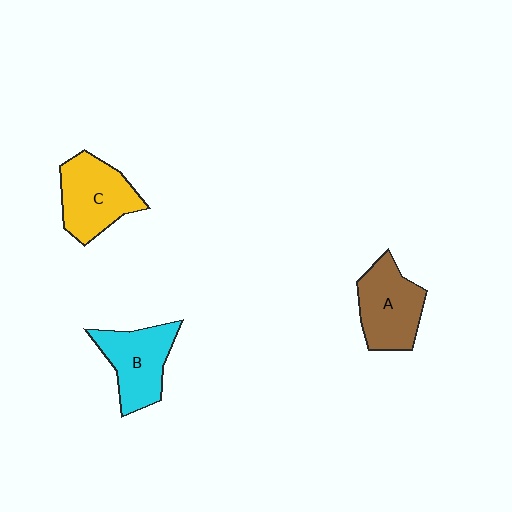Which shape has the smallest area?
Shape B (cyan).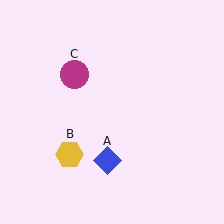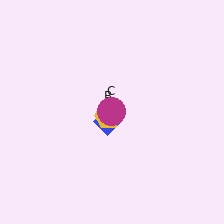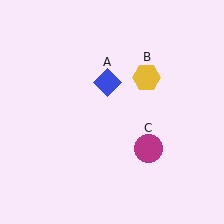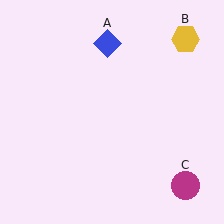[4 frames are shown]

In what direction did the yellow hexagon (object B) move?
The yellow hexagon (object B) moved up and to the right.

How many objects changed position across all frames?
3 objects changed position: blue diamond (object A), yellow hexagon (object B), magenta circle (object C).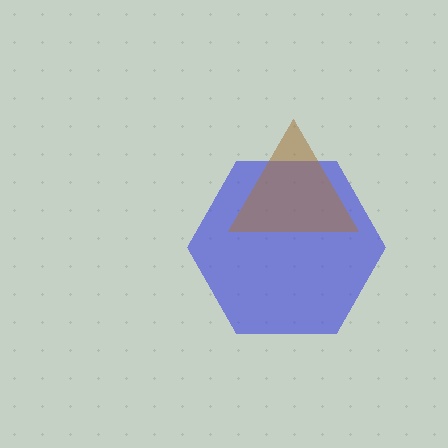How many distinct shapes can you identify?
There are 2 distinct shapes: a blue hexagon, a brown triangle.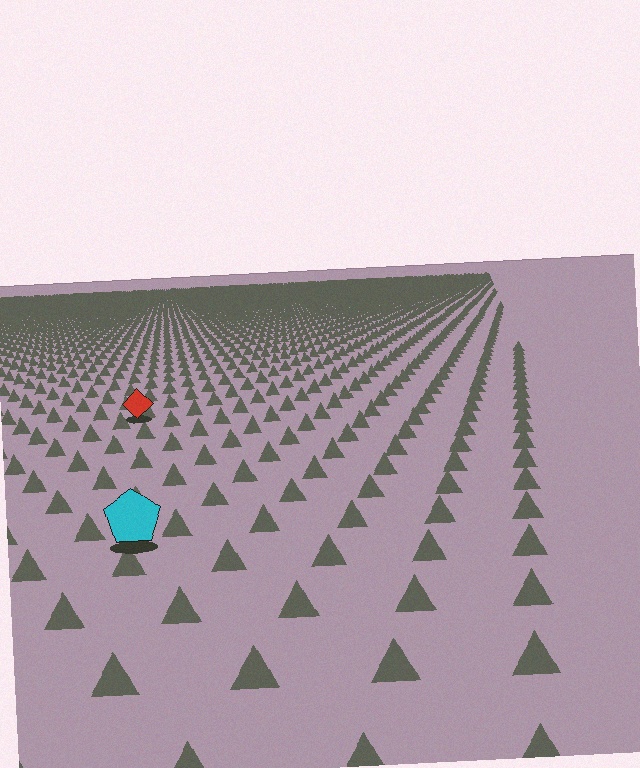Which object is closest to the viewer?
The cyan pentagon is closest. The texture marks near it are larger and more spread out.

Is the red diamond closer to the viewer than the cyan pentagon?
No. The cyan pentagon is closer — you can tell from the texture gradient: the ground texture is coarser near it.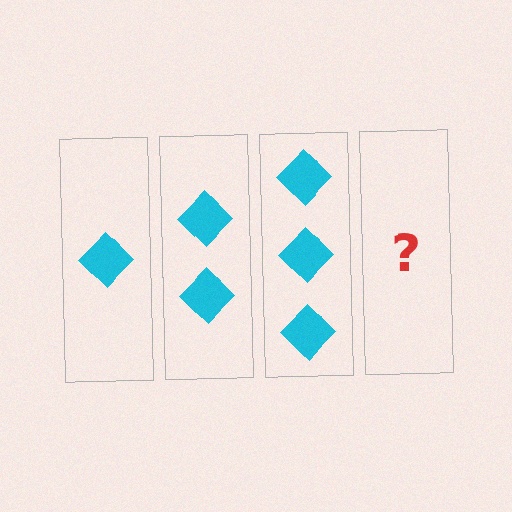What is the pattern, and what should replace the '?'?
The pattern is that each step adds one more diamond. The '?' should be 4 diamonds.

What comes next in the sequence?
The next element should be 4 diamonds.